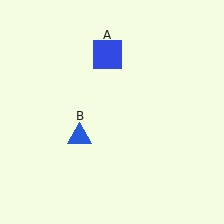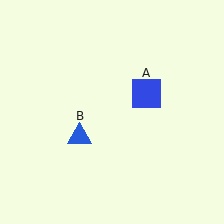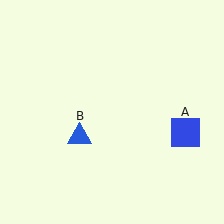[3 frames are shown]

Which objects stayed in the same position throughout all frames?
Blue triangle (object B) remained stationary.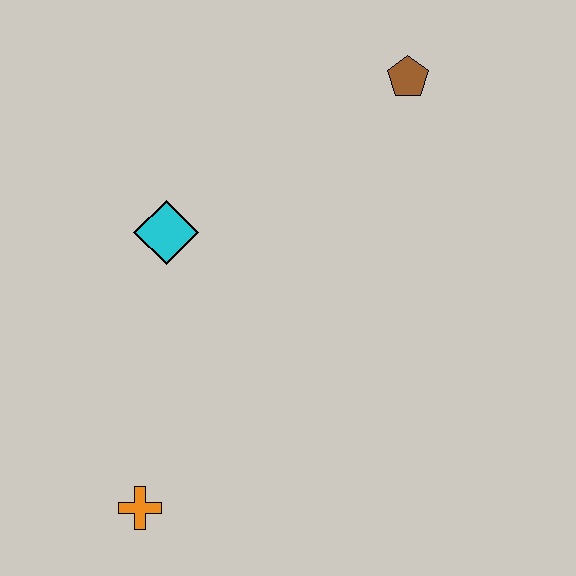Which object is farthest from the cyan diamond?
The brown pentagon is farthest from the cyan diamond.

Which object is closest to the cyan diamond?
The orange cross is closest to the cyan diamond.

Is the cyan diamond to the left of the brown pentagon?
Yes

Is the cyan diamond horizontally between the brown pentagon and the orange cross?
Yes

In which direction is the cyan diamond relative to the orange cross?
The cyan diamond is above the orange cross.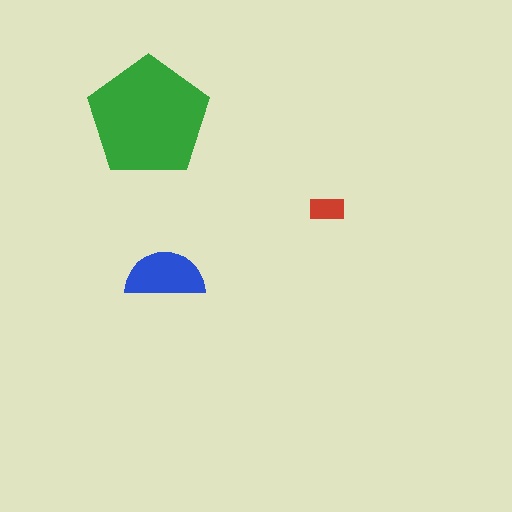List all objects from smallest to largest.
The red rectangle, the blue semicircle, the green pentagon.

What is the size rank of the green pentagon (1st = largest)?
1st.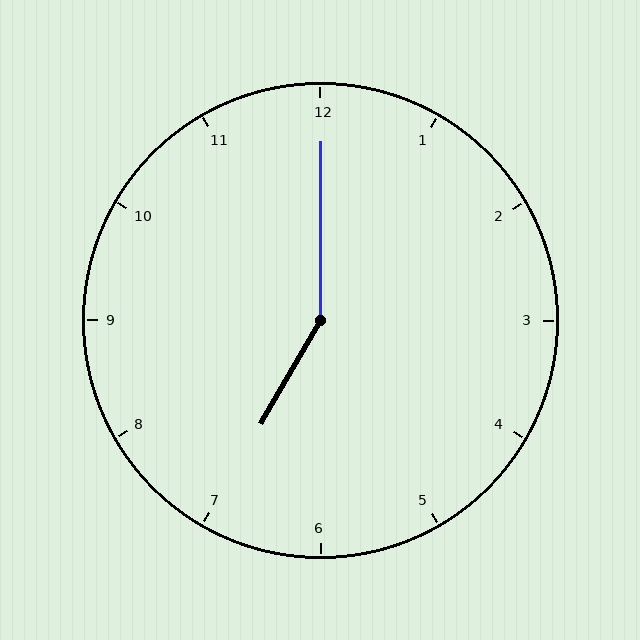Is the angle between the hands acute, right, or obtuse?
It is obtuse.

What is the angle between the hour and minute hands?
Approximately 150 degrees.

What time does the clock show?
7:00.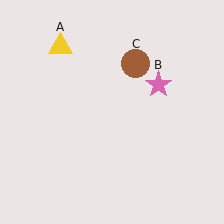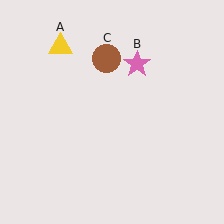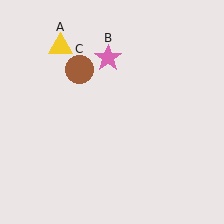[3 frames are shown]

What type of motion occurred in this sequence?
The pink star (object B), brown circle (object C) rotated counterclockwise around the center of the scene.